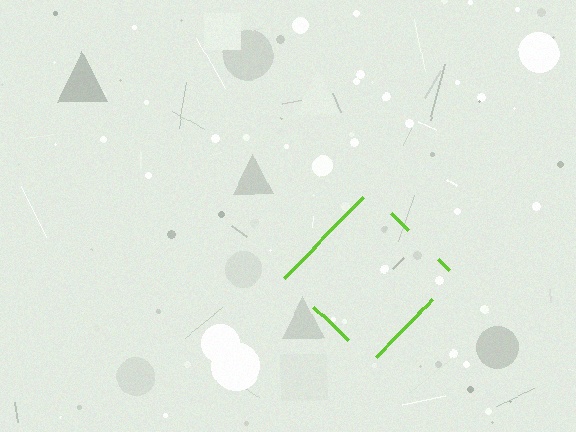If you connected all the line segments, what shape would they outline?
They would outline a diamond.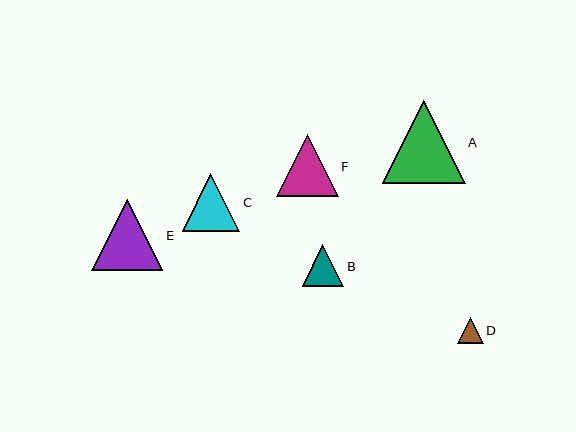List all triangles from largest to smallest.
From largest to smallest: A, E, F, C, B, D.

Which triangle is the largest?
Triangle A is the largest with a size of approximately 83 pixels.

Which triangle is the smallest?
Triangle D is the smallest with a size of approximately 26 pixels.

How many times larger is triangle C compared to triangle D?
Triangle C is approximately 2.2 times the size of triangle D.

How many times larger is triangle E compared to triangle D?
Triangle E is approximately 2.7 times the size of triangle D.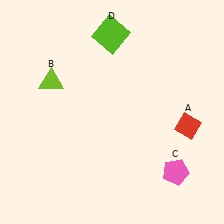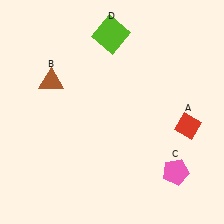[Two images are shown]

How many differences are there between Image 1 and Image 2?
There is 1 difference between the two images.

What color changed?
The triangle (B) changed from lime in Image 1 to brown in Image 2.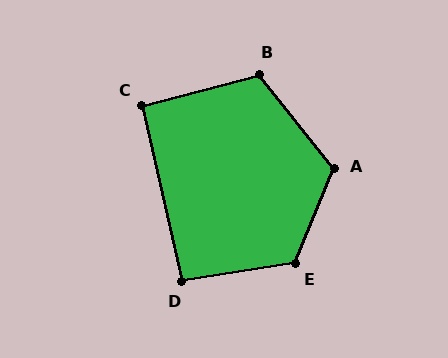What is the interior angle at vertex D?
Approximately 94 degrees (approximately right).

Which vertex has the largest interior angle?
E, at approximately 121 degrees.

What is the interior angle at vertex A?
Approximately 120 degrees (obtuse).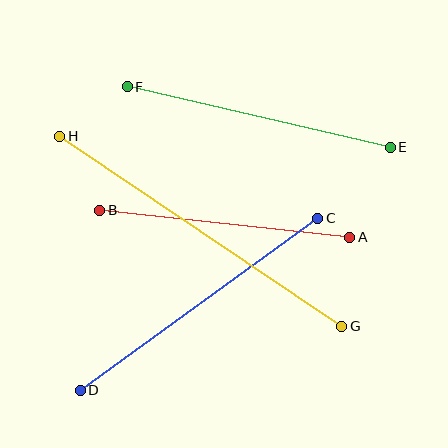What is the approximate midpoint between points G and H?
The midpoint is at approximately (201, 231) pixels.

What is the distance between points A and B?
The distance is approximately 252 pixels.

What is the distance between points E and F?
The distance is approximately 270 pixels.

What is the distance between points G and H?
The distance is approximately 340 pixels.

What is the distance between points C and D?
The distance is approximately 293 pixels.